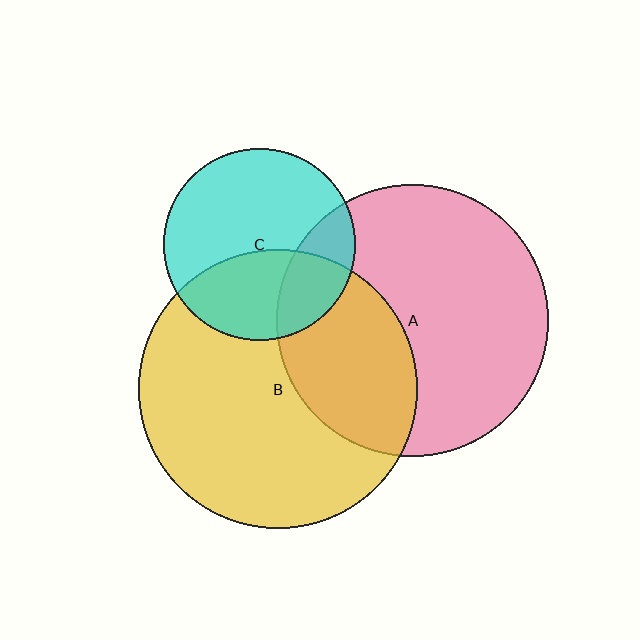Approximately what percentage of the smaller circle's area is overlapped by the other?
Approximately 35%.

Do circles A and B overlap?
Yes.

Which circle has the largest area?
Circle B (yellow).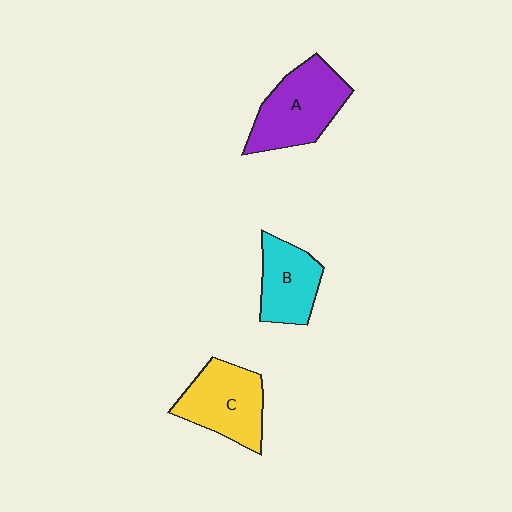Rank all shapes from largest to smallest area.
From largest to smallest: A (purple), C (yellow), B (cyan).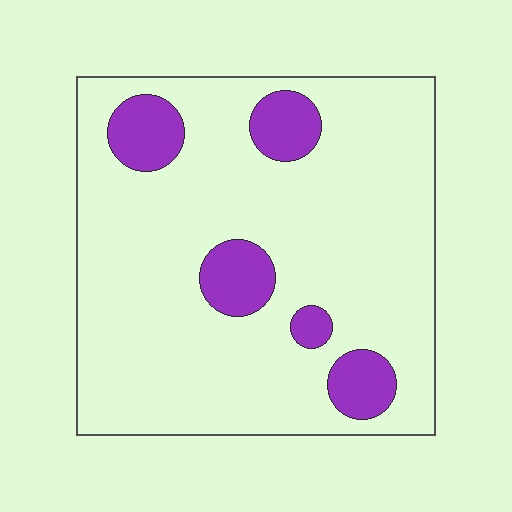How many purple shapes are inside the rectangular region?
5.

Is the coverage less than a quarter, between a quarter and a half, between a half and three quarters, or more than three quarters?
Less than a quarter.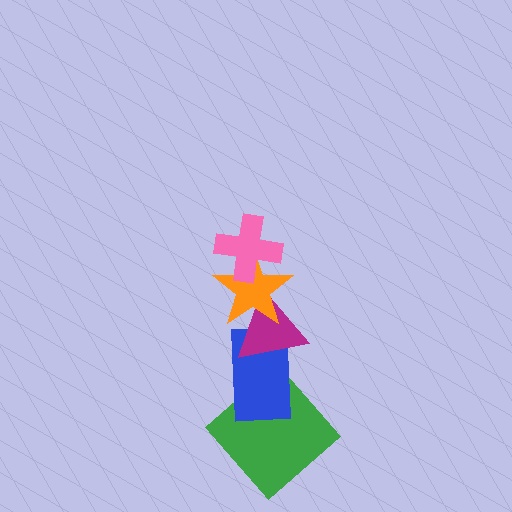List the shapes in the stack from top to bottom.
From top to bottom: the pink cross, the orange star, the magenta triangle, the blue rectangle, the green diamond.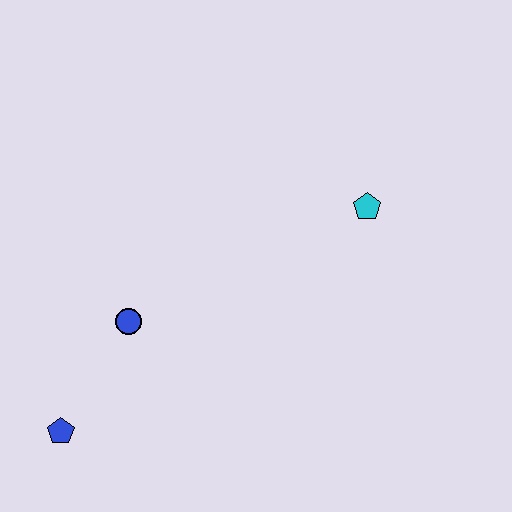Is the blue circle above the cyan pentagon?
No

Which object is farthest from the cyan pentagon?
The blue pentagon is farthest from the cyan pentagon.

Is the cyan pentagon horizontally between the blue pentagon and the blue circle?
No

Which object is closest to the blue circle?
The blue pentagon is closest to the blue circle.